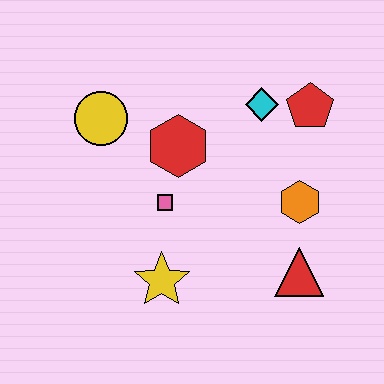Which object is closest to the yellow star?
The pink square is closest to the yellow star.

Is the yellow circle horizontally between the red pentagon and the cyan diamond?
No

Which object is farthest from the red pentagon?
The yellow star is farthest from the red pentagon.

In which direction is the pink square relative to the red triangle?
The pink square is to the left of the red triangle.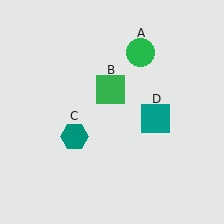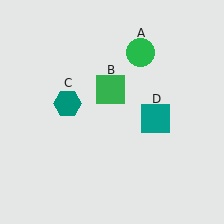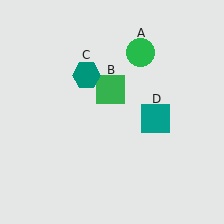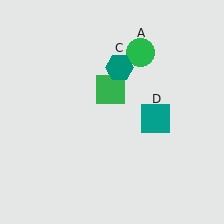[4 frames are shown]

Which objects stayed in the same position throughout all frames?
Green circle (object A) and green square (object B) and teal square (object D) remained stationary.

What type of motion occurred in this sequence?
The teal hexagon (object C) rotated clockwise around the center of the scene.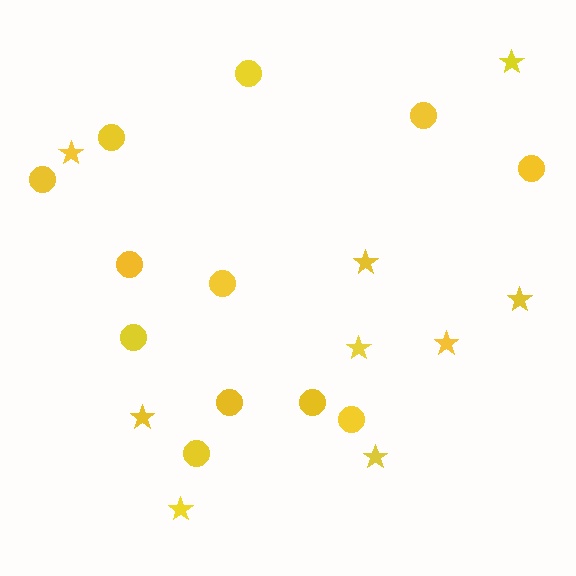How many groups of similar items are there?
There are 2 groups: one group of stars (9) and one group of circles (12).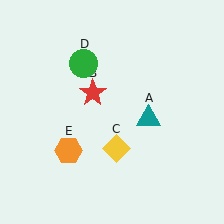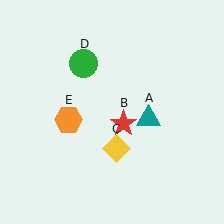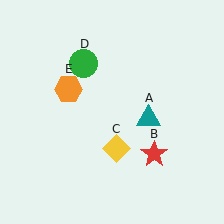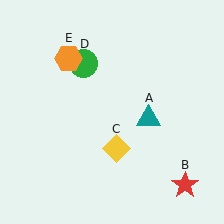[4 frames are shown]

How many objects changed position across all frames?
2 objects changed position: red star (object B), orange hexagon (object E).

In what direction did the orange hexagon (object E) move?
The orange hexagon (object E) moved up.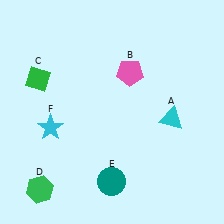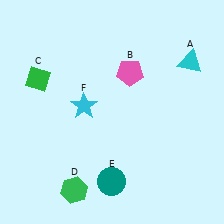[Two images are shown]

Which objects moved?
The objects that moved are: the cyan triangle (A), the green hexagon (D), the cyan star (F).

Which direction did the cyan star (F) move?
The cyan star (F) moved right.